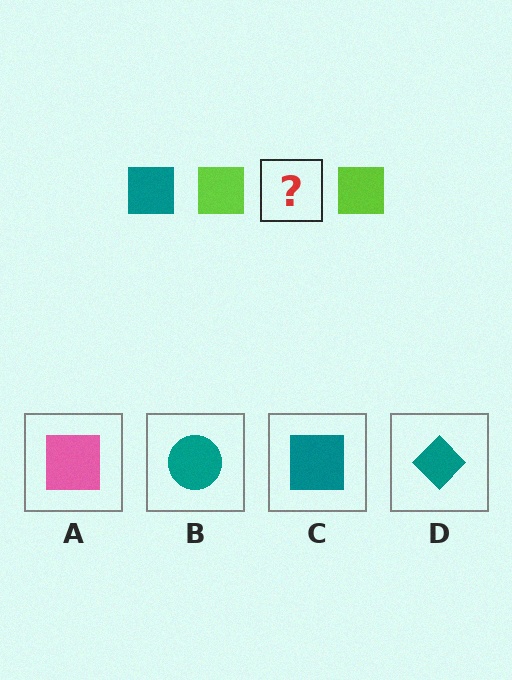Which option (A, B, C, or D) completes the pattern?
C.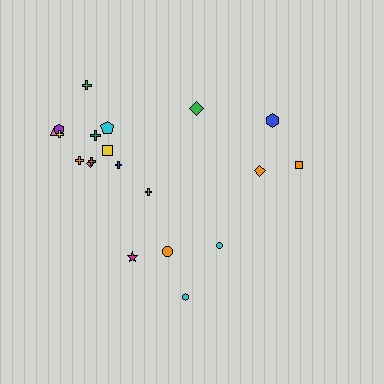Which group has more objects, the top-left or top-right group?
The top-left group.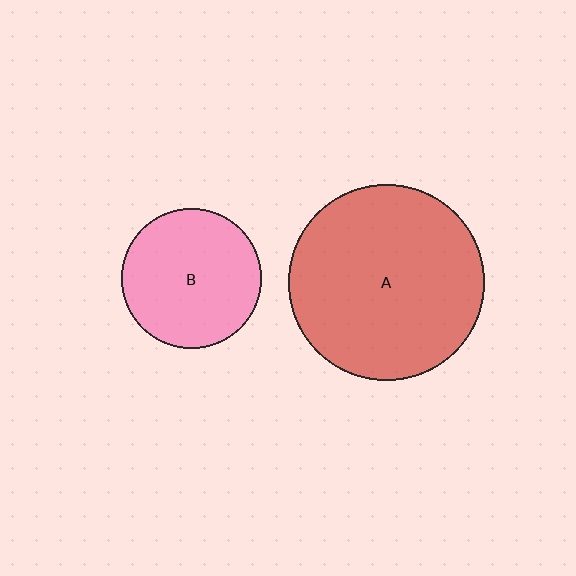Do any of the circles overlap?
No, none of the circles overlap.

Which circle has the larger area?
Circle A (red).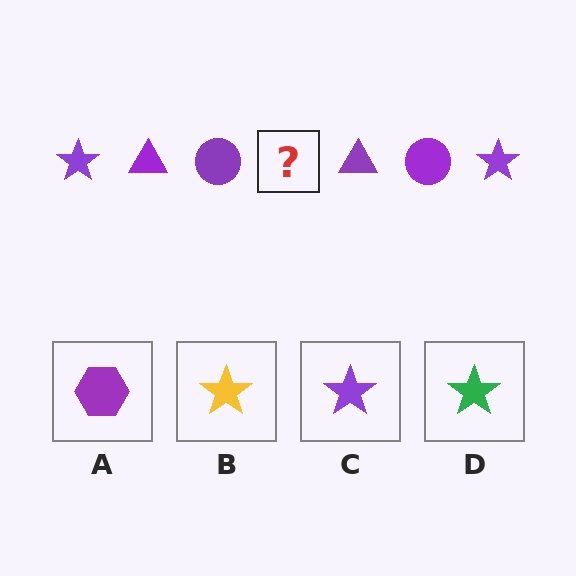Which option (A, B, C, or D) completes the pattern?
C.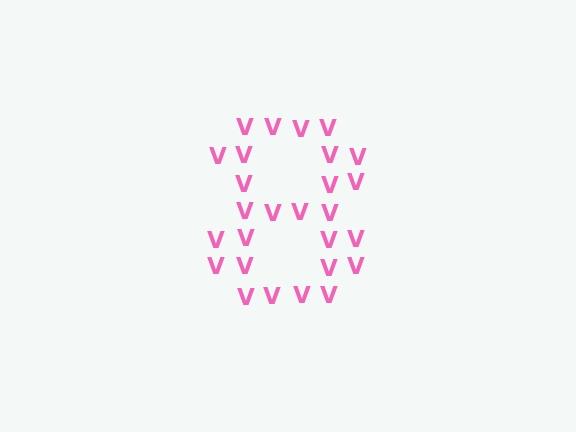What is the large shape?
The large shape is the digit 8.